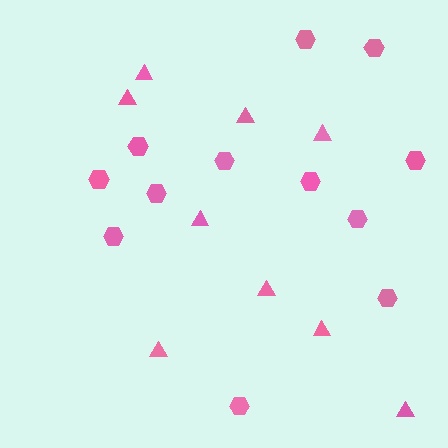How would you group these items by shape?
There are 2 groups: one group of triangles (9) and one group of hexagons (12).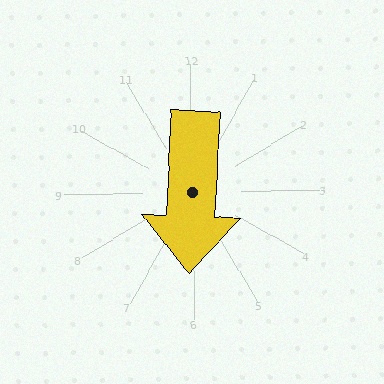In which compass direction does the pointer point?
South.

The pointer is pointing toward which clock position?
Roughly 6 o'clock.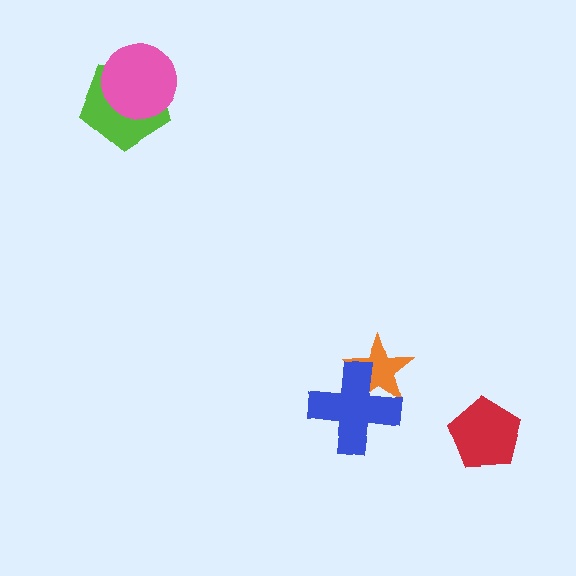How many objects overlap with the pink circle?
1 object overlaps with the pink circle.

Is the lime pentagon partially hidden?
Yes, it is partially covered by another shape.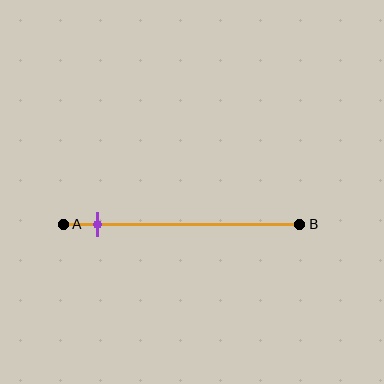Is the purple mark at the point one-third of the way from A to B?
No, the mark is at about 15% from A, not at the 33% one-third point.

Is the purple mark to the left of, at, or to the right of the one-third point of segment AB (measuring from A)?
The purple mark is to the left of the one-third point of segment AB.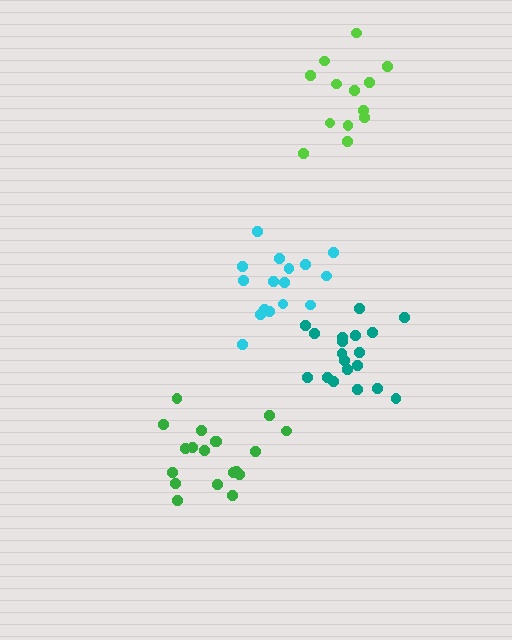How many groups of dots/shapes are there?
There are 4 groups.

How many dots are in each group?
Group 1: 19 dots, Group 2: 19 dots, Group 3: 16 dots, Group 4: 13 dots (67 total).